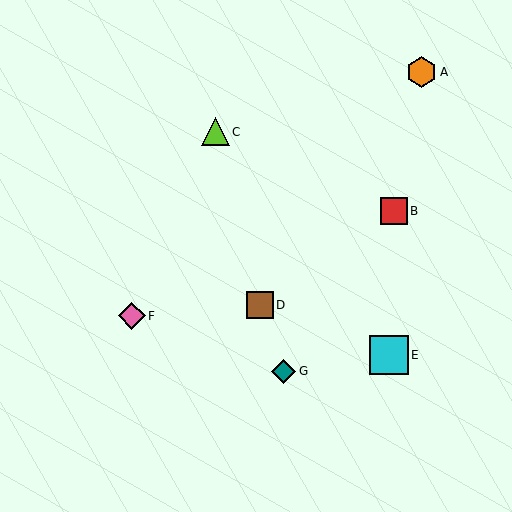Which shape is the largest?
The cyan square (labeled E) is the largest.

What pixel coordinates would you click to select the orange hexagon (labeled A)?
Click at (421, 72) to select the orange hexagon A.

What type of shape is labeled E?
Shape E is a cyan square.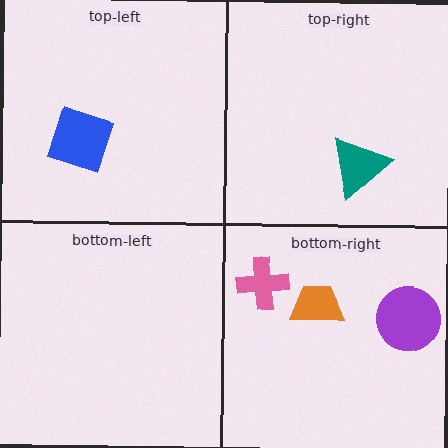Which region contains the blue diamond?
The top-left region.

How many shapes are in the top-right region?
1.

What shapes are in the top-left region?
The blue diamond.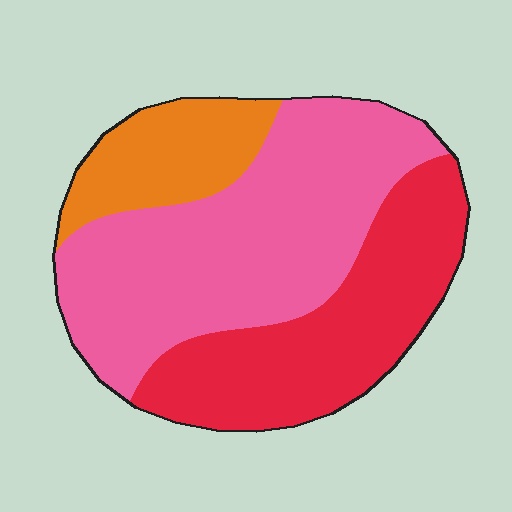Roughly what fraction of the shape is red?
Red takes up between a quarter and a half of the shape.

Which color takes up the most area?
Pink, at roughly 50%.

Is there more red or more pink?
Pink.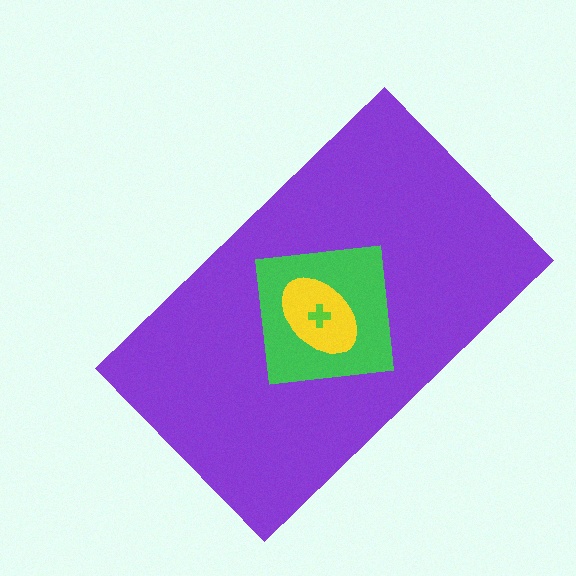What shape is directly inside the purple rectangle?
The green square.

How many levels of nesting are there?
4.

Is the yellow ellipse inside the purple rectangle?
Yes.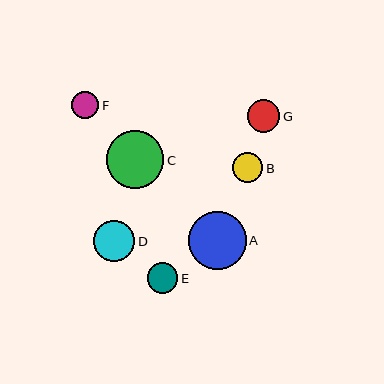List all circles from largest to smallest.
From largest to smallest: A, C, D, G, E, B, F.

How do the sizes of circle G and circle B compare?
Circle G and circle B are approximately the same size.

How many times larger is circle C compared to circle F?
Circle C is approximately 2.1 times the size of circle F.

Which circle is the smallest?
Circle F is the smallest with a size of approximately 27 pixels.